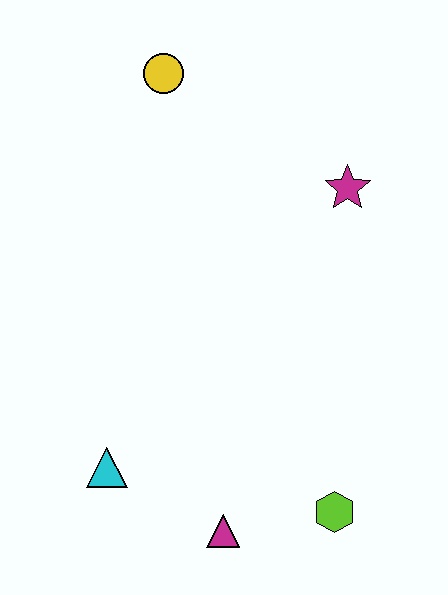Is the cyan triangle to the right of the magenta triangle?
No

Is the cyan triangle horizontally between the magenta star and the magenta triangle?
No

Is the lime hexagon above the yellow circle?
No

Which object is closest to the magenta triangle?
The lime hexagon is closest to the magenta triangle.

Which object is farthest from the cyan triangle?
The yellow circle is farthest from the cyan triangle.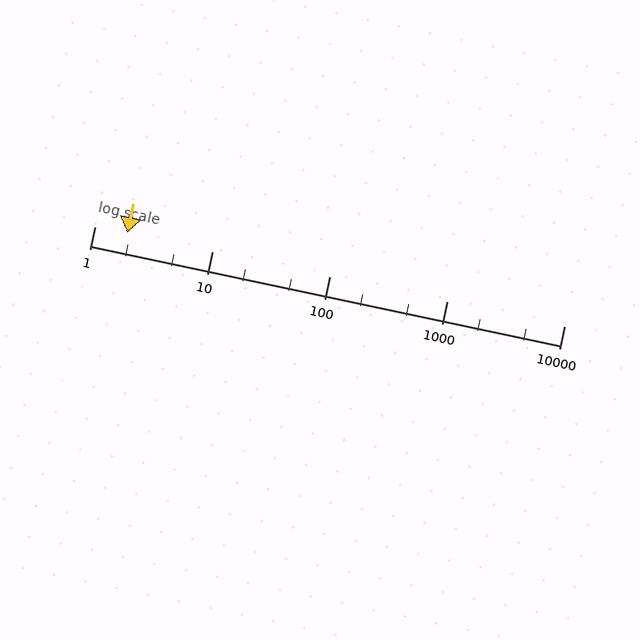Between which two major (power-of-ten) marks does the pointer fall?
The pointer is between 1 and 10.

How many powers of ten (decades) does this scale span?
The scale spans 4 decades, from 1 to 10000.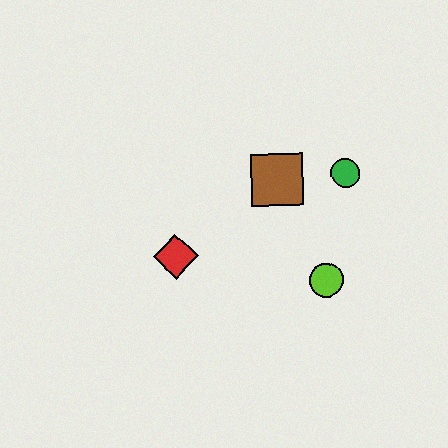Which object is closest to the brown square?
The green circle is closest to the brown square.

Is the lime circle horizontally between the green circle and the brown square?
Yes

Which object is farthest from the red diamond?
The green circle is farthest from the red diamond.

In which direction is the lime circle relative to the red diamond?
The lime circle is to the right of the red diamond.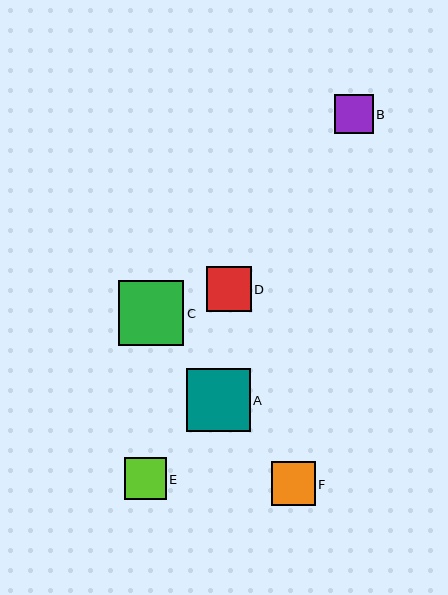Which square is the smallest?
Square B is the smallest with a size of approximately 39 pixels.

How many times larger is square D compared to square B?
Square D is approximately 1.2 times the size of square B.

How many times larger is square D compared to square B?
Square D is approximately 1.2 times the size of square B.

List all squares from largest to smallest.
From largest to smallest: C, A, D, F, E, B.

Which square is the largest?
Square C is the largest with a size of approximately 65 pixels.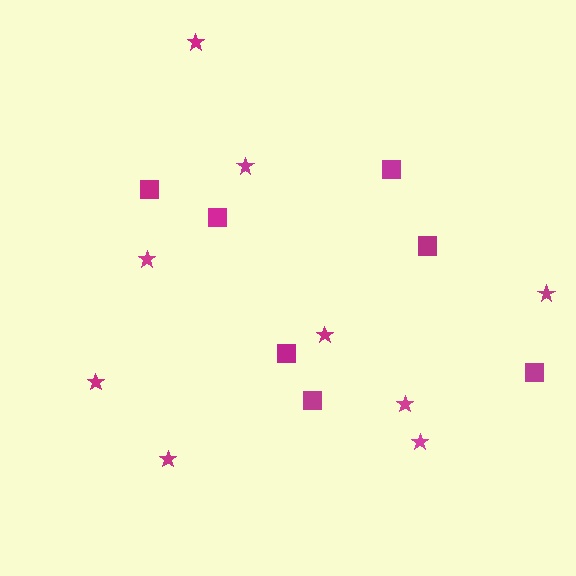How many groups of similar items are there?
There are 2 groups: one group of squares (7) and one group of stars (9).